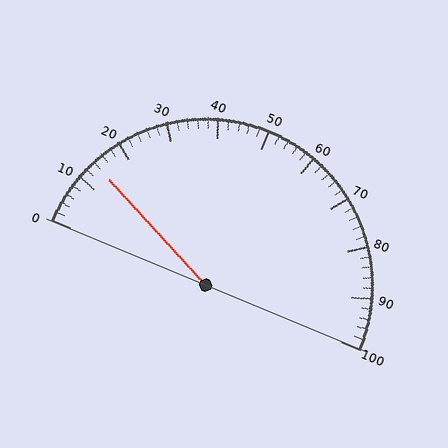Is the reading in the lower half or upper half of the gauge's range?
The reading is in the lower half of the range (0 to 100).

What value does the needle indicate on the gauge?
The needle indicates approximately 14.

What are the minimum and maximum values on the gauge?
The gauge ranges from 0 to 100.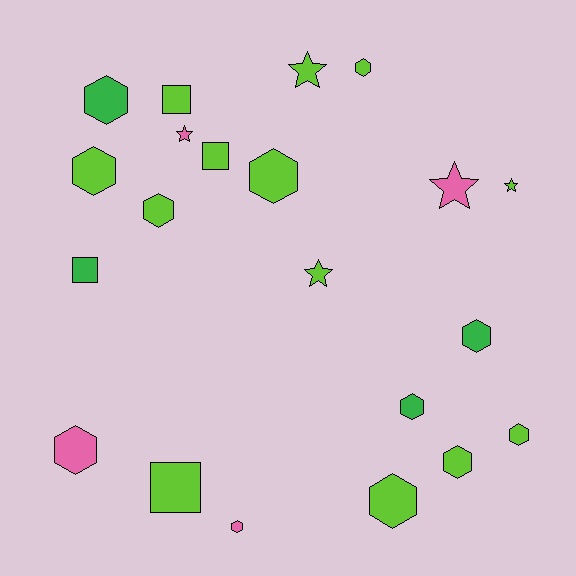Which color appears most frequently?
Lime, with 13 objects.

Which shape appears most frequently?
Hexagon, with 12 objects.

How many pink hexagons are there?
There are 2 pink hexagons.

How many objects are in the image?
There are 21 objects.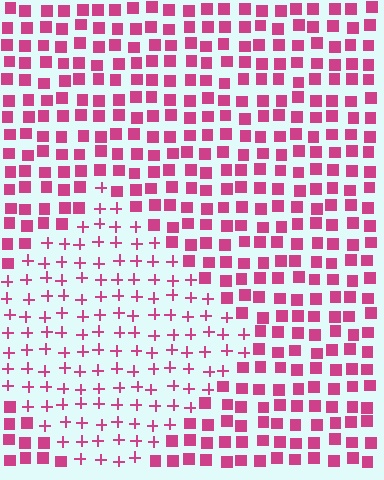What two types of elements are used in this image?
The image uses plus signs inside the diamond region and squares outside it.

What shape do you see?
I see a diamond.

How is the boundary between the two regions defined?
The boundary is defined by a change in element shape: plus signs inside vs. squares outside. All elements share the same color and spacing.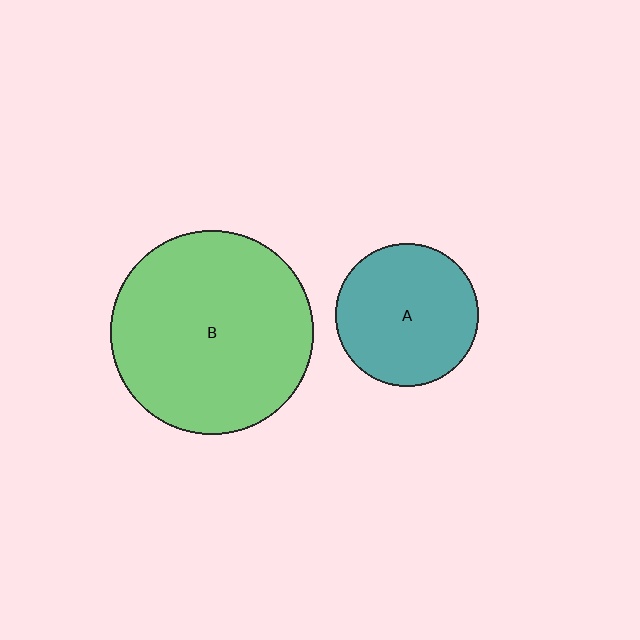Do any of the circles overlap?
No, none of the circles overlap.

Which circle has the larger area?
Circle B (green).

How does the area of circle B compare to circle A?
Approximately 2.0 times.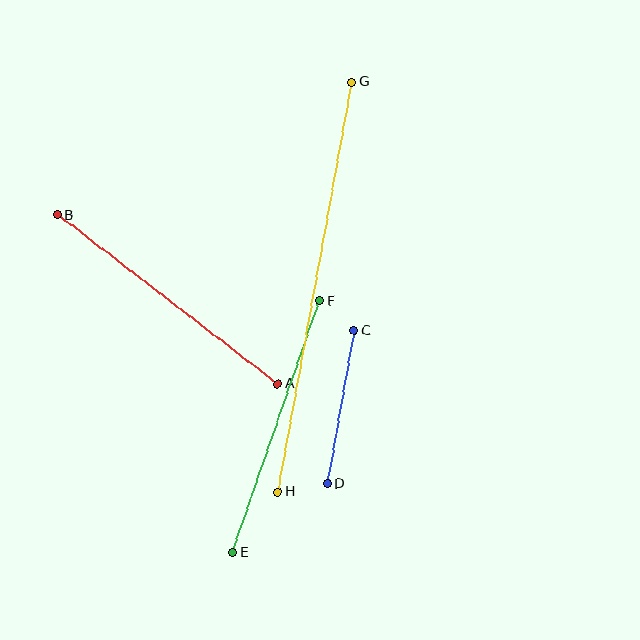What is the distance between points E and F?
The distance is approximately 266 pixels.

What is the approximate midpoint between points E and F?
The midpoint is at approximately (276, 427) pixels.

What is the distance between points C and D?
The distance is approximately 155 pixels.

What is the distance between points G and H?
The distance is approximately 416 pixels.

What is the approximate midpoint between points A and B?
The midpoint is at approximately (168, 299) pixels.